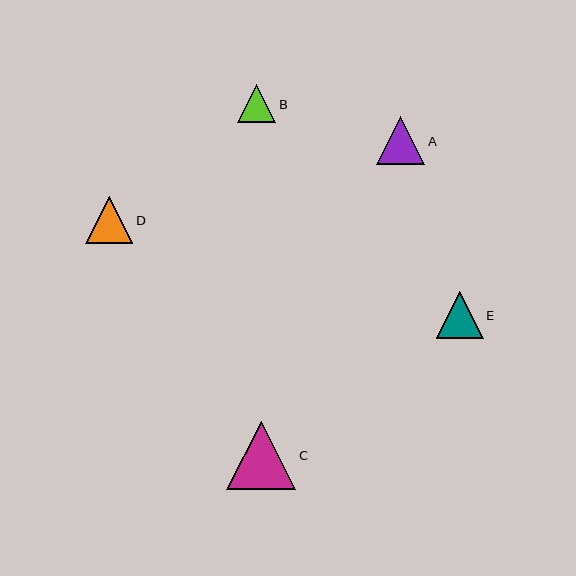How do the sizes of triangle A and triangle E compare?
Triangle A and triangle E are approximately the same size.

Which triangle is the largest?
Triangle C is the largest with a size of approximately 69 pixels.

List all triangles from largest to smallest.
From largest to smallest: C, A, D, E, B.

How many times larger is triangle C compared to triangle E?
Triangle C is approximately 1.5 times the size of triangle E.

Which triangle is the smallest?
Triangle B is the smallest with a size of approximately 38 pixels.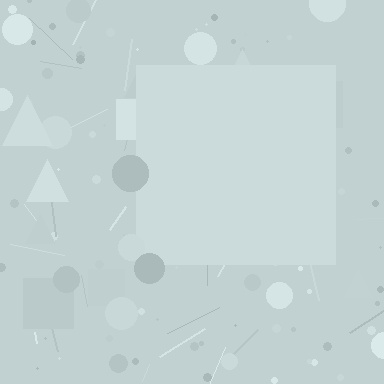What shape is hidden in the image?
A square is hidden in the image.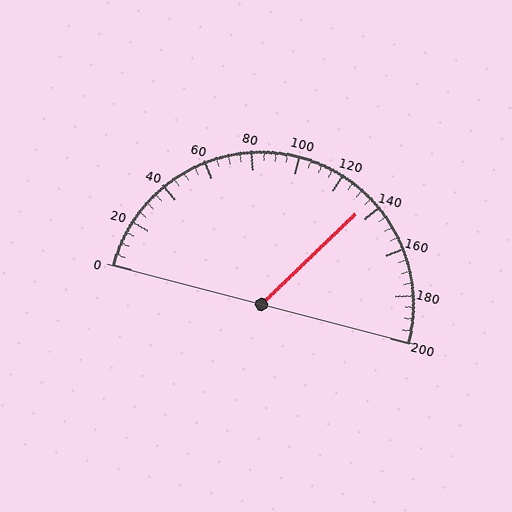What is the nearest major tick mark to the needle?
The nearest major tick mark is 140.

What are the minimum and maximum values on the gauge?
The gauge ranges from 0 to 200.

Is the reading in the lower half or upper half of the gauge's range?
The reading is in the upper half of the range (0 to 200).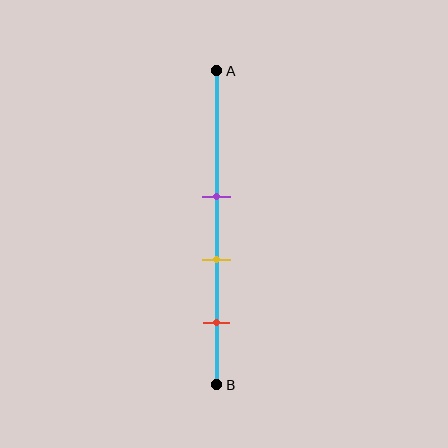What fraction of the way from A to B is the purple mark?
The purple mark is approximately 40% (0.4) of the way from A to B.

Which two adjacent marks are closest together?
The purple and yellow marks are the closest adjacent pair.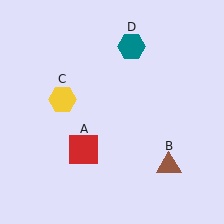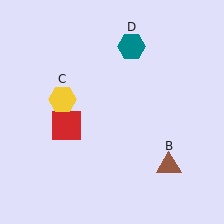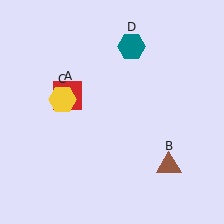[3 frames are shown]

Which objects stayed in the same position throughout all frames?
Brown triangle (object B) and yellow hexagon (object C) and teal hexagon (object D) remained stationary.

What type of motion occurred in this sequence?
The red square (object A) rotated clockwise around the center of the scene.